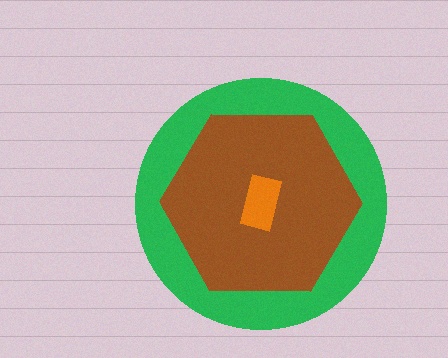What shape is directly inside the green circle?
The brown hexagon.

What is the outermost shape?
The green circle.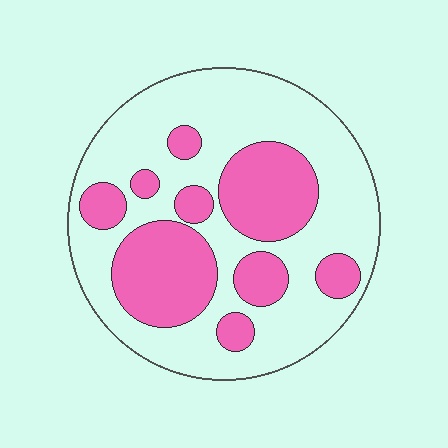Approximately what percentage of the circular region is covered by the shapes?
Approximately 35%.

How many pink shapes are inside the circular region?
9.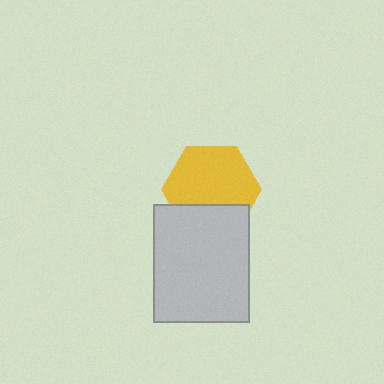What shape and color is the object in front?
The object in front is a light gray rectangle.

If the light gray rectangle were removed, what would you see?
You would see the complete yellow hexagon.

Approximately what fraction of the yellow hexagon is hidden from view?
Roughly 30% of the yellow hexagon is hidden behind the light gray rectangle.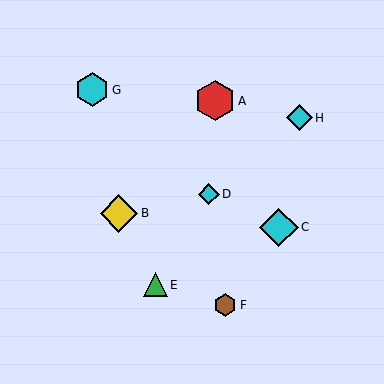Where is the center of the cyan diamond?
The center of the cyan diamond is at (299, 118).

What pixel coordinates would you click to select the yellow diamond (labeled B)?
Click at (119, 213) to select the yellow diamond B.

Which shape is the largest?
The red hexagon (labeled A) is the largest.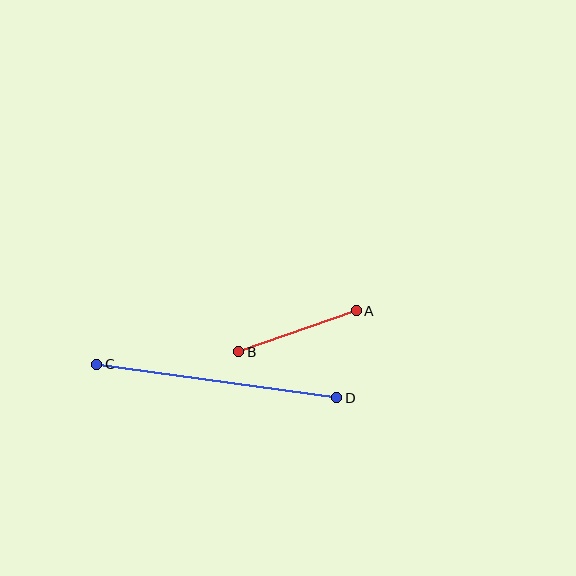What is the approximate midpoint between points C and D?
The midpoint is at approximately (217, 381) pixels.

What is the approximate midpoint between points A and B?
The midpoint is at approximately (297, 331) pixels.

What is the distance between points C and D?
The distance is approximately 242 pixels.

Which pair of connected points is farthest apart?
Points C and D are farthest apart.